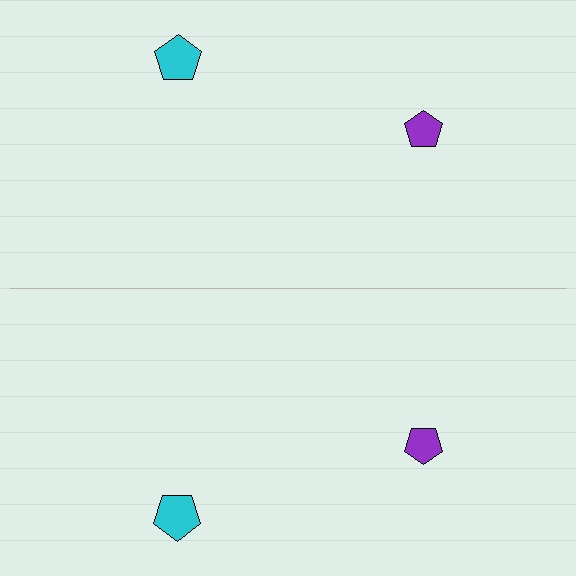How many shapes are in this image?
There are 4 shapes in this image.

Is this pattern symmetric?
Yes, this pattern has bilateral (reflection) symmetry.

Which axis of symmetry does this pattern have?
The pattern has a horizontal axis of symmetry running through the center of the image.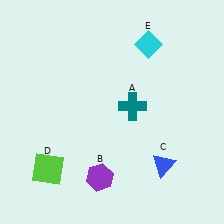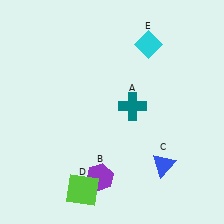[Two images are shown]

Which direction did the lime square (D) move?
The lime square (D) moved right.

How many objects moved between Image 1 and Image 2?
1 object moved between the two images.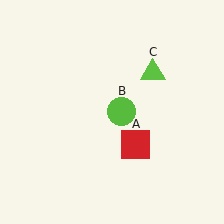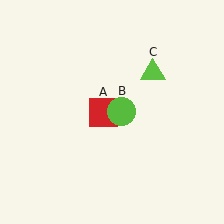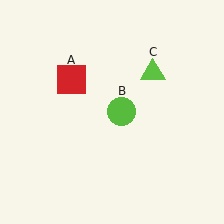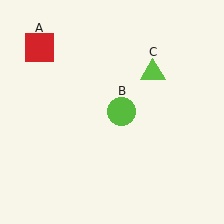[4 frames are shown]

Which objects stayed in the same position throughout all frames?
Lime circle (object B) and lime triangle (object C) remained stationary.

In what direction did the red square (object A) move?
The red square (object A) moved up and to the left.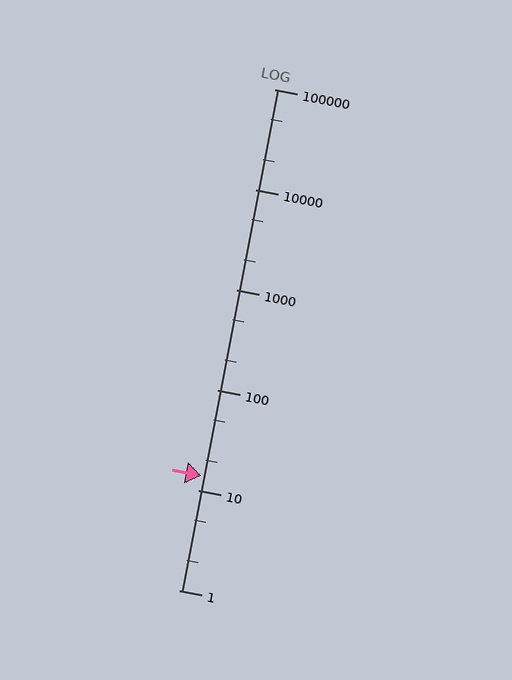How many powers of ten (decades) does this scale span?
The scale spans 5 decades, from 1 to 100000.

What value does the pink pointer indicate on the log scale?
The pointer indicates approximately 14.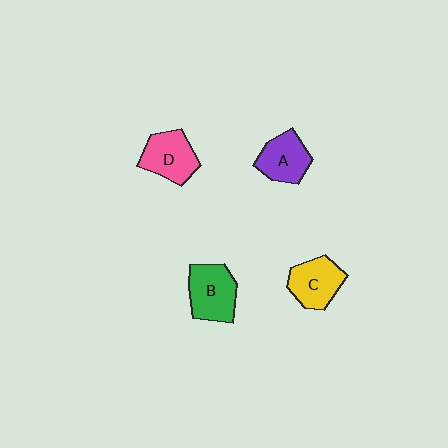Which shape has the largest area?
Shape B (green).